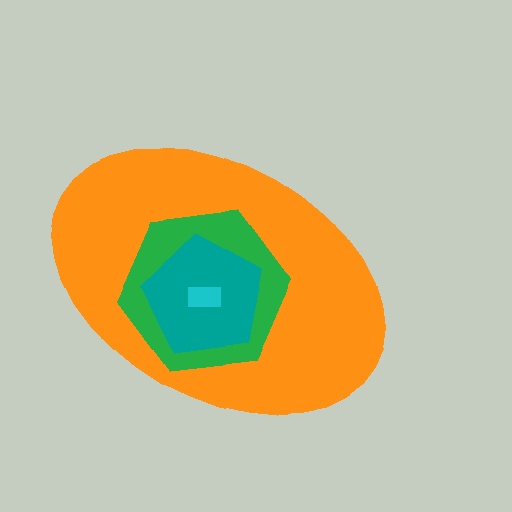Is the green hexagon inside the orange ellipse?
Yes.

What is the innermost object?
The cyan rectangle.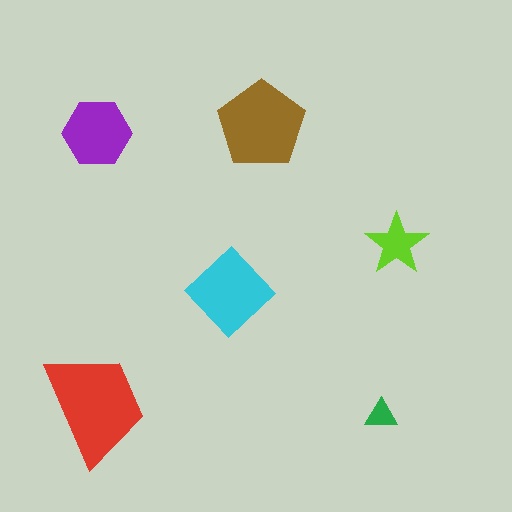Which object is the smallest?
The green triangle.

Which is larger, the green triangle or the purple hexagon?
The purple hexagon.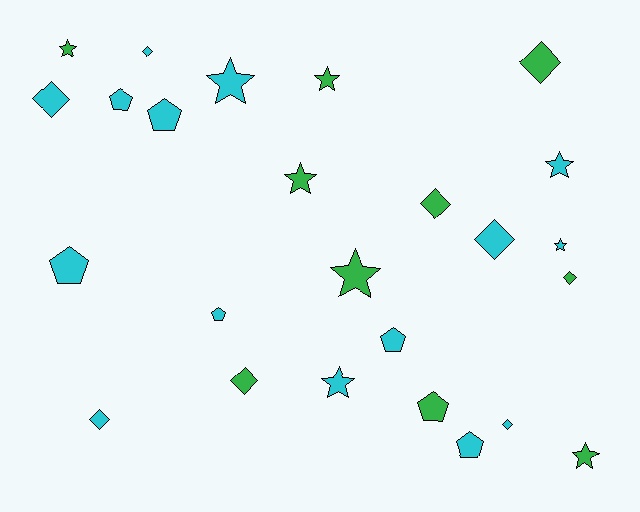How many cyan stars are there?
There are 4 cyan stars.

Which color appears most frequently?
Cyan, with 15 objects.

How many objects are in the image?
There are 25 objects.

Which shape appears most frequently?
Star, with 9 objects.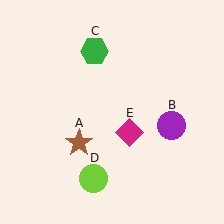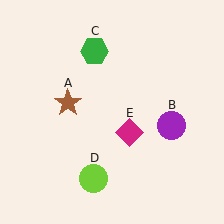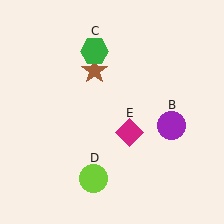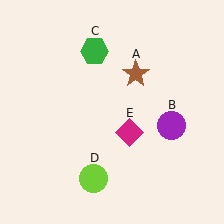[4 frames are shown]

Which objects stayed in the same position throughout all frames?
Purple circle (object B) and green hexagon (object C) and lime circle (object D) and magenta diamond (object E) remained stationary.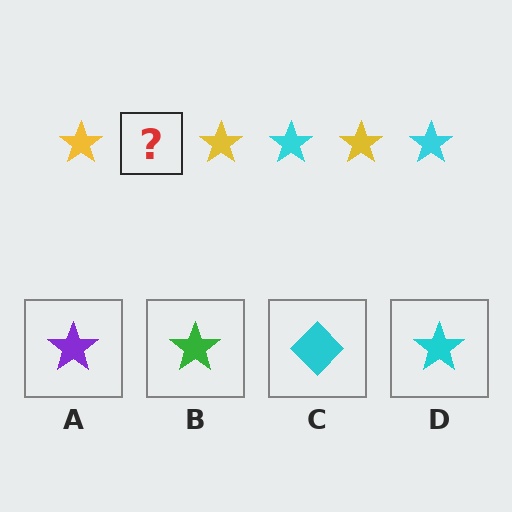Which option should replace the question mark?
Option D.